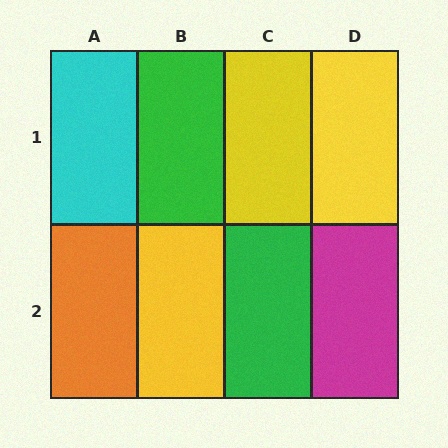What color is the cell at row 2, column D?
Magenta.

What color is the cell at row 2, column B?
Yellow.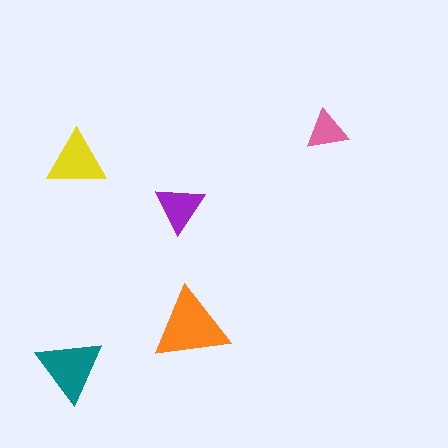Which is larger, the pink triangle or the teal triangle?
The teal one.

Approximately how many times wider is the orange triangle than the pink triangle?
About 2 times wider.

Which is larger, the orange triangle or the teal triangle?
The orange one.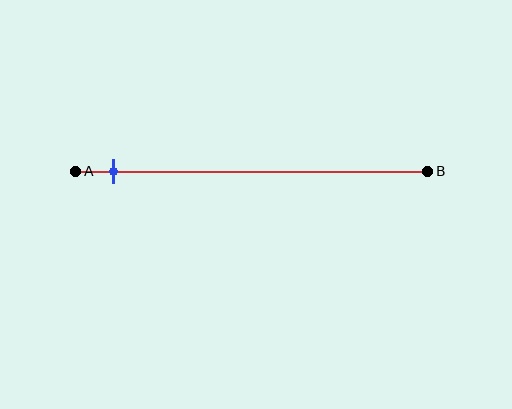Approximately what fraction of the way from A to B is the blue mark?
The blue mark is approximately 10% of the way from A to B.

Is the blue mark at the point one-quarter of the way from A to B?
No, the mark is at about 10% from A, not at the 25% one-quarter point.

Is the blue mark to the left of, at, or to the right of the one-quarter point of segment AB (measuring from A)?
The blue mark is to the left of the one-quarter point of segment AB.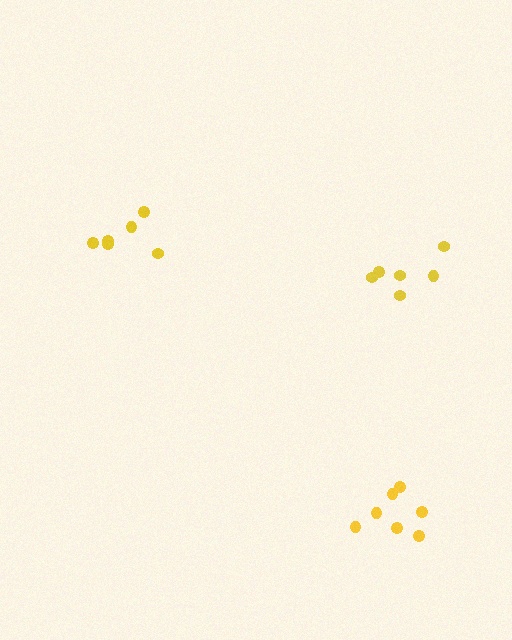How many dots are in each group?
Group 1: 7 dots, Group 2: 6 dots, Group 3: 6 dots (19 total).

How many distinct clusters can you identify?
There are 3 distinct clusters.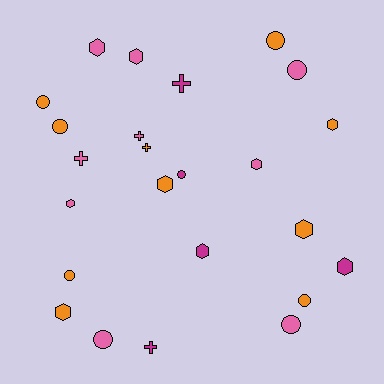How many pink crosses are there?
There are 2 pink crosses.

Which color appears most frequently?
Orange, with 10 objects.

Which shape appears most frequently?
Hexagon, with 10 objects.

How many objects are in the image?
There are 24 objects.